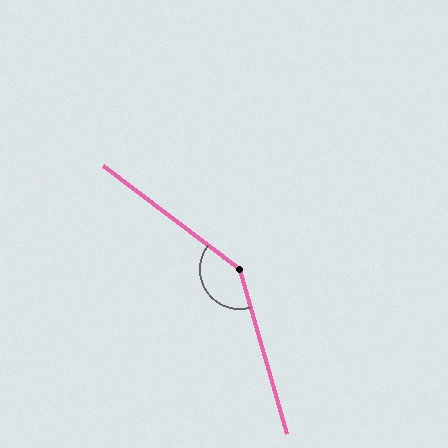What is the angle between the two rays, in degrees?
Approximately 143 degrees.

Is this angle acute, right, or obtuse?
It is obtuse.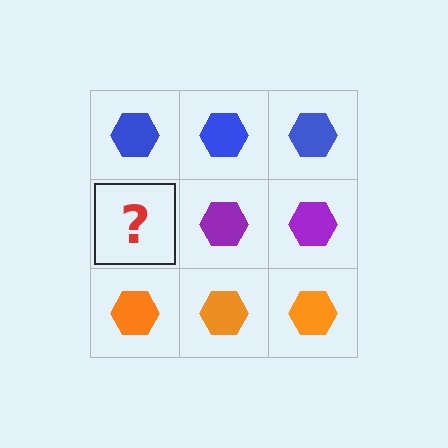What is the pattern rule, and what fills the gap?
The rule is that each row has a consistent color. The gap should be filled with a purple hexagon.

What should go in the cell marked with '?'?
The missing cell should contain a purple hexagon.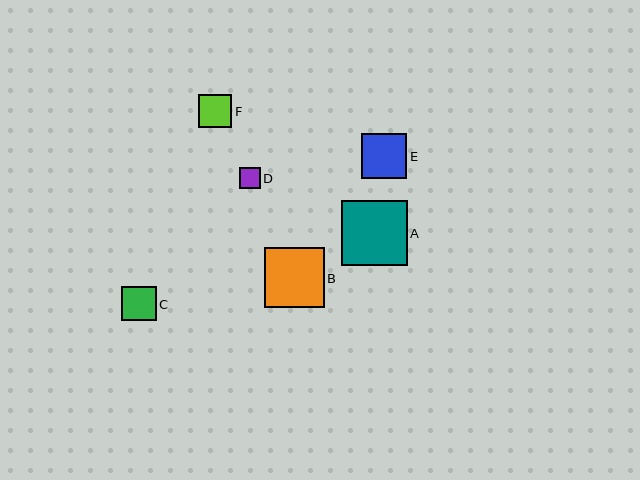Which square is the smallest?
Square D is the smallest with a size of approximately 21 pixels.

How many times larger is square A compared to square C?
Square A is approximately 1.9 times the size of square C.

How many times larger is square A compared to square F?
Square A is approximately 2.0 times the size of square F.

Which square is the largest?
Square A is the largest with a size of approximately 66 pixels.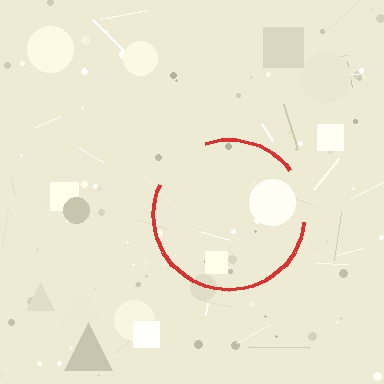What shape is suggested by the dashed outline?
The dashed outline suggests a circle.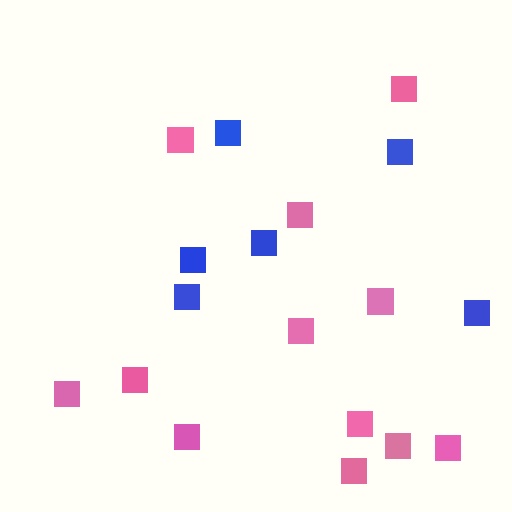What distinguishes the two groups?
There are 2 groups: one group of pink squares (12) and one group of blue squares (6).